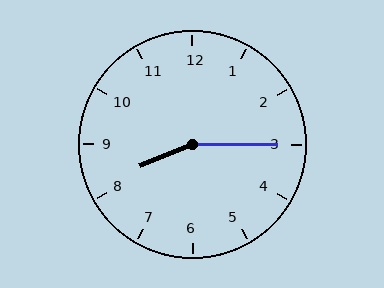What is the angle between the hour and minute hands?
Approximately 158 degrees.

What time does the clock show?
8:15.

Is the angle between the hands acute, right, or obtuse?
It is obtuse.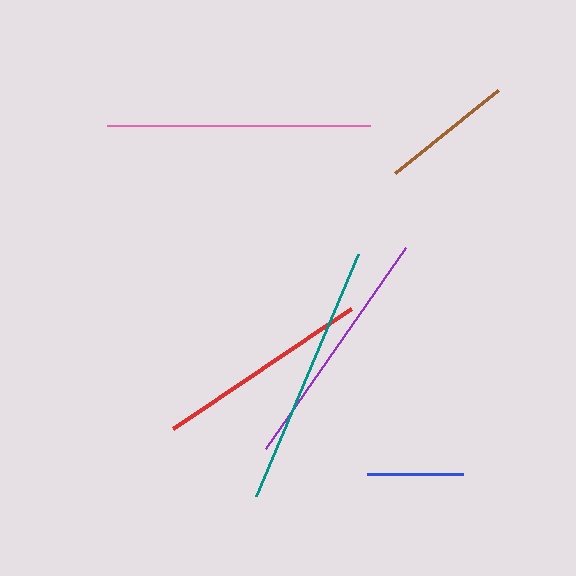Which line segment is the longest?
The pink line is the longest at approximately 264 pixels.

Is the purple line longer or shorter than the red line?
The purple line is longer than the red line.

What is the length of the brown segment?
The brown segment is approximately 132 pixels long.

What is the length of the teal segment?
The teal segment is approximately 263 pixels long.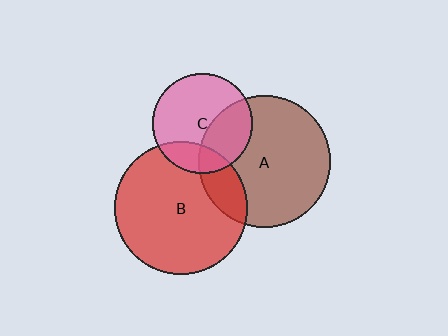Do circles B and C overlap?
Yes.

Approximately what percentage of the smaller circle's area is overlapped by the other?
Approximately 20%.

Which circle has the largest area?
Circle B (red).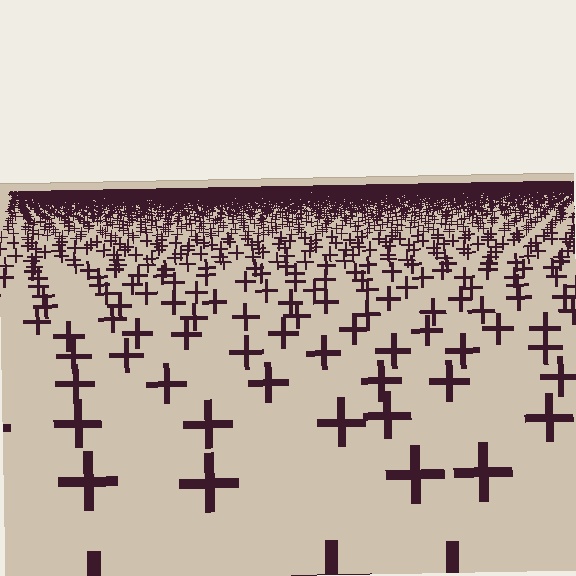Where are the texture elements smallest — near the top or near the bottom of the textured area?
Near the top.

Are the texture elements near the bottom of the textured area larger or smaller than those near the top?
Larger. Near the bottom, elements are closer to the viewer and appear at a bigger on-screen size.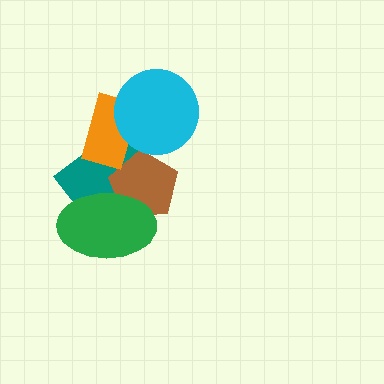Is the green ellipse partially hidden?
No, no other shape covers it.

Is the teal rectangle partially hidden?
Yes, it is partially covered by another shape.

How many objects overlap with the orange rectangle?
2 objects overlap with the orange rectangle.